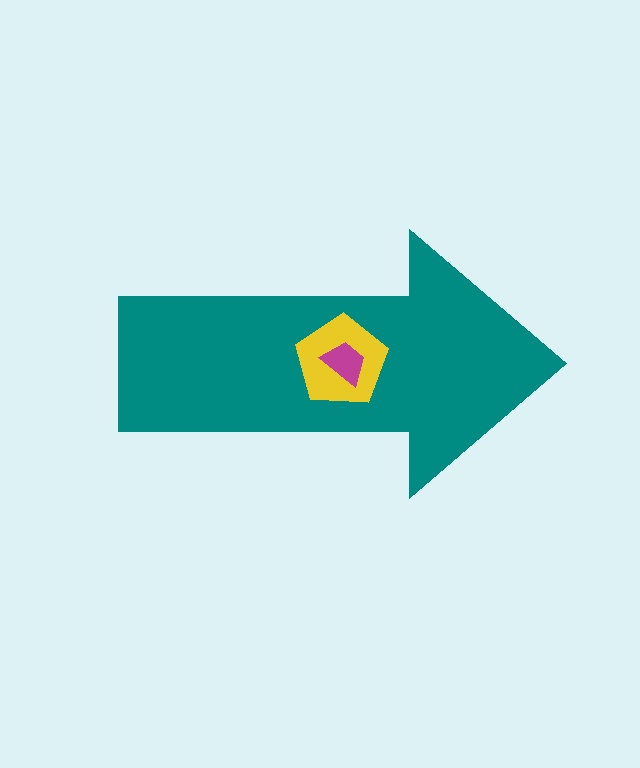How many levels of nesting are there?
3.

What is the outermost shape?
The teal arrow.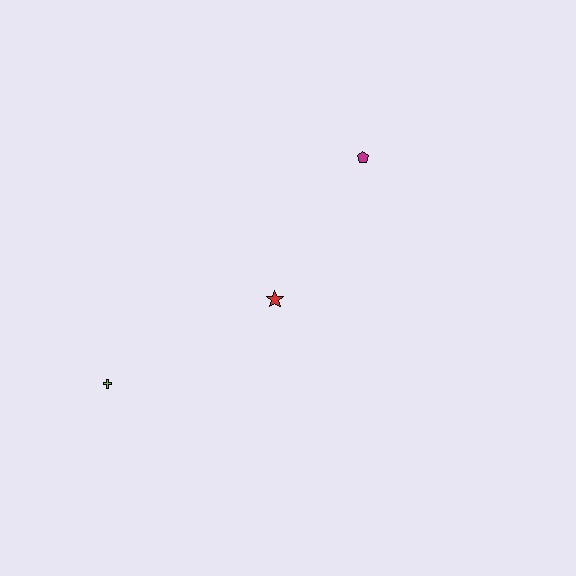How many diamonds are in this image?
There are no diamonds.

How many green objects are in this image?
There are no green objects.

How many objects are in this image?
There are 3 objects.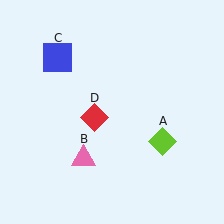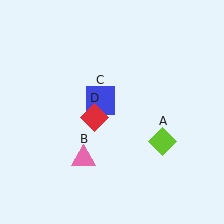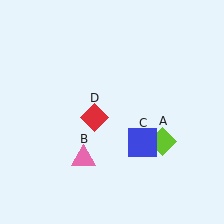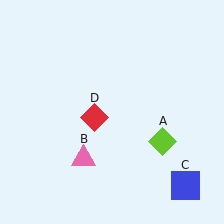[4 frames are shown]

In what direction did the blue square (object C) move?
The blue square (object C) moved down and to the right.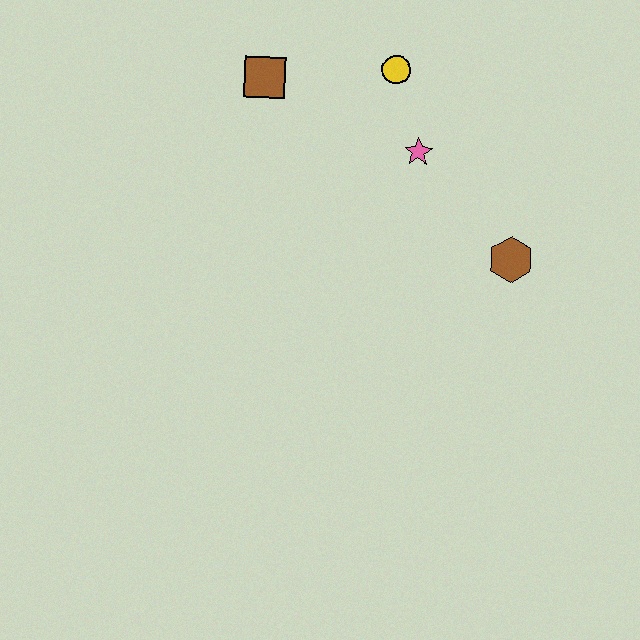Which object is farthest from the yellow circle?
The brown hexagon is farthest from the yellow circle.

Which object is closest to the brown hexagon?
The pink star is closest to the brown hexagon.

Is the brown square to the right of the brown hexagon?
No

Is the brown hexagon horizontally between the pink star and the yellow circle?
No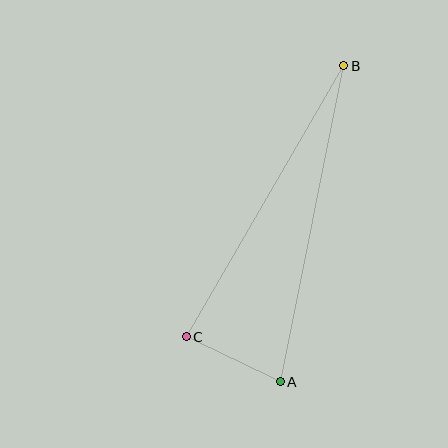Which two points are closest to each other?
Points A and C are closest to each other.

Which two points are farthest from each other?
Points A and B are farthest from each other.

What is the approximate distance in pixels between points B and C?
The distance between B and C is approximately 313 pixels.